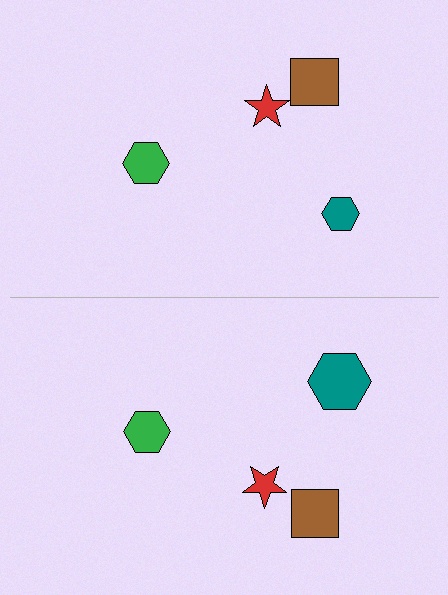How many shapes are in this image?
There are 8 shapes in this image.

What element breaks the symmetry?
The teal hexagon on the bottom side has a different size than its mirror counterpart.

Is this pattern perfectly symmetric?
No, the pattern is not perfectly symmetric. The teal hexagon on the bottom side has a different size than its mirror counterpart.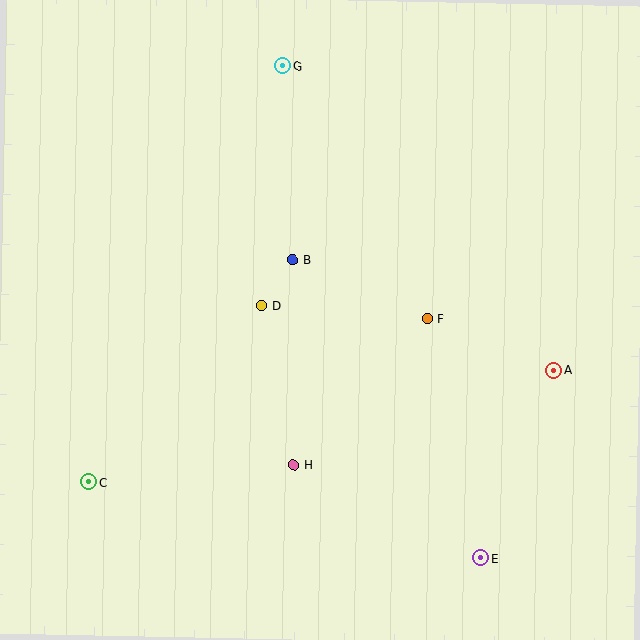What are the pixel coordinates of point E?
Point E is at (481, 558).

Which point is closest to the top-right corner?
Point G is closest to the top-right corner.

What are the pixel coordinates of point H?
Point H is at (294, 465).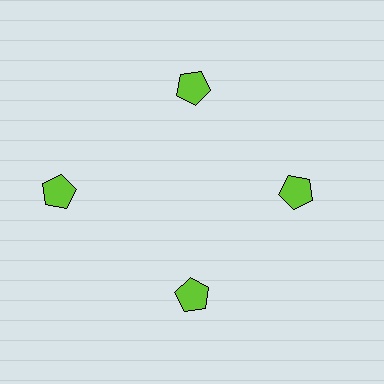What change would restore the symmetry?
The symmetry would be restored by moving it inward, back onto the ring so that all 4 pentagons sit at equal angles and equal distance from the center.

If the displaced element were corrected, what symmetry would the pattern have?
It would have 4-fold rotational symmetry — the pattern would map onto itself every 90 degrees.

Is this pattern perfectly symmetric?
No. The 4 lime pentagons are arranged in a ring, but one element near the 9 o'clock position is pushed outward from the center, breaking the 4-fold rotational symmetry.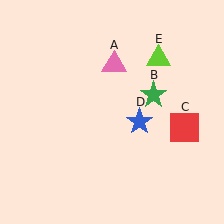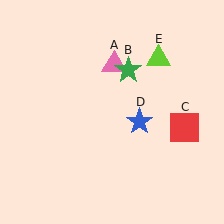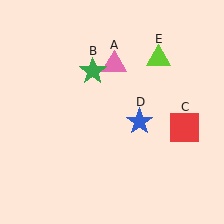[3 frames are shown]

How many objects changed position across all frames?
1 object changed position: green star (object B).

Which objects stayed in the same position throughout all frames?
Pink triangle (object A) and red square (object C) and blue star (object D) and lime triangle (object E) remained stationary.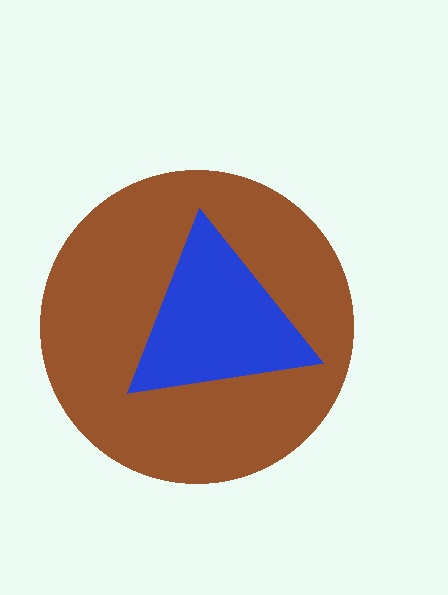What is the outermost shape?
The brown circle.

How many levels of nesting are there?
2.